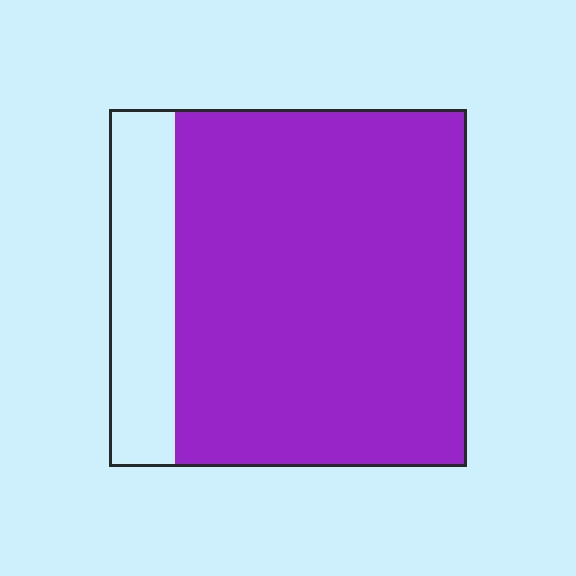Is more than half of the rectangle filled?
Yes.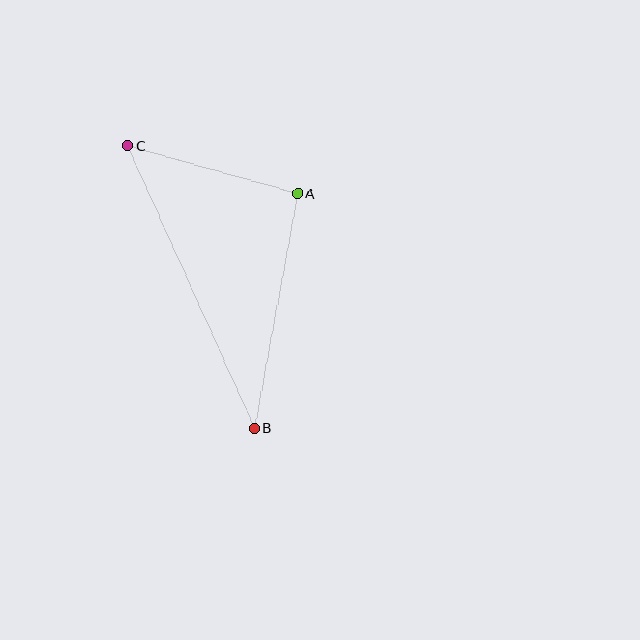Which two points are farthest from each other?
Points B and C are farthest from each other.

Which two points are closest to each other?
Points A and C are closest to each other.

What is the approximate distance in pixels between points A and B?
The distance between A and B is approximately 239 pixels.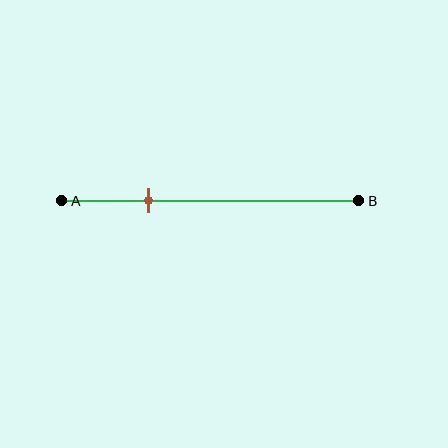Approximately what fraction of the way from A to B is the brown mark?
The brown mark is approximately 30% of the way from A to B.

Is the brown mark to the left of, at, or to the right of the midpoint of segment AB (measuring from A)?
The brown mark is to the left of the midpoint of segment AB.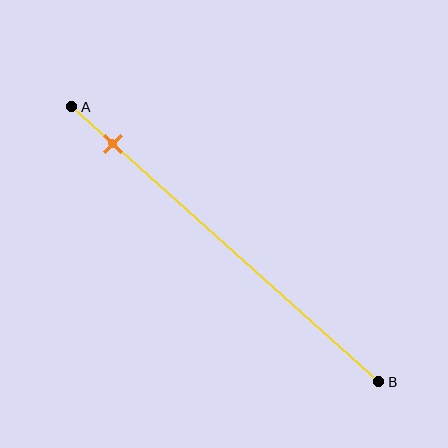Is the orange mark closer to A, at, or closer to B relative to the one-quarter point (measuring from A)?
The orange mark is closer to point A than the one-quarter point of segment AB.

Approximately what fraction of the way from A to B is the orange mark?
The orange mark is approximately 15% of the way from A to B.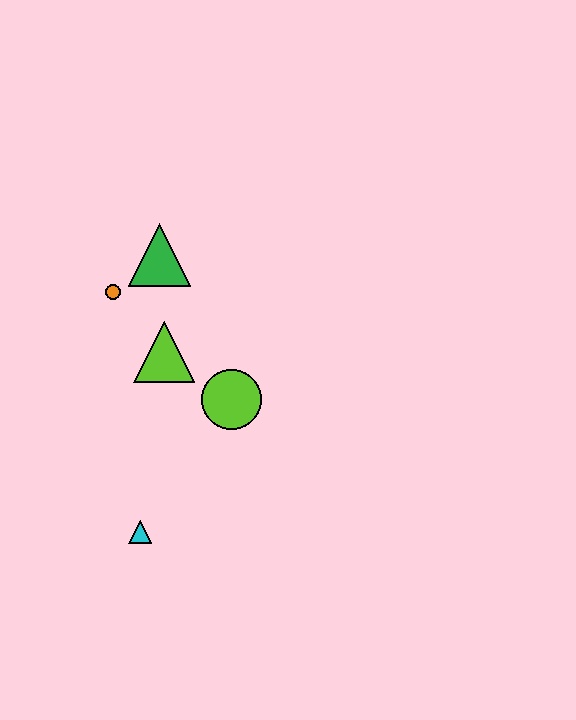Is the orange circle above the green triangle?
No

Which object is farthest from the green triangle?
The cyan triangle is farthest from the green triangle.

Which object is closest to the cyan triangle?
The lime circle is closest to the cyan triangle.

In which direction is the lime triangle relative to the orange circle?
The lime triangle is below the orange circle.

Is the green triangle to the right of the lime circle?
No